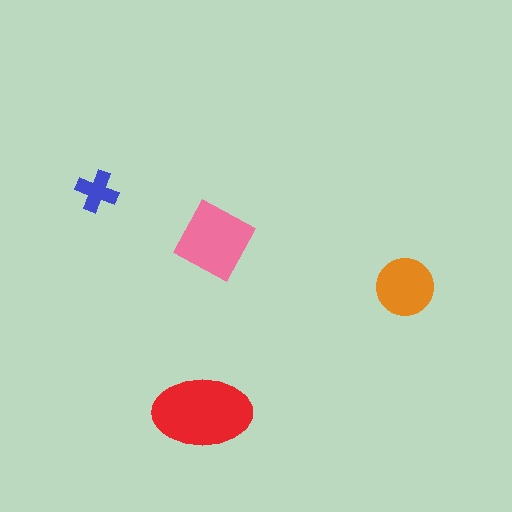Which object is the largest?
The red ellipse.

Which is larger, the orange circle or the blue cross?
The orange circle.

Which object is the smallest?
The blue cross.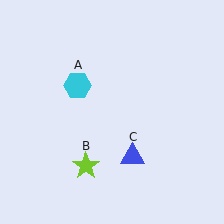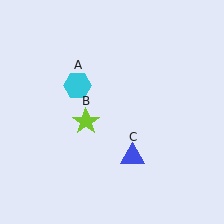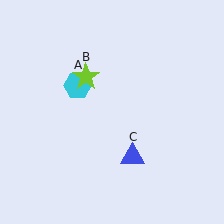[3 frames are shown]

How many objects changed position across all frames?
1 object changed position: lime star (object B).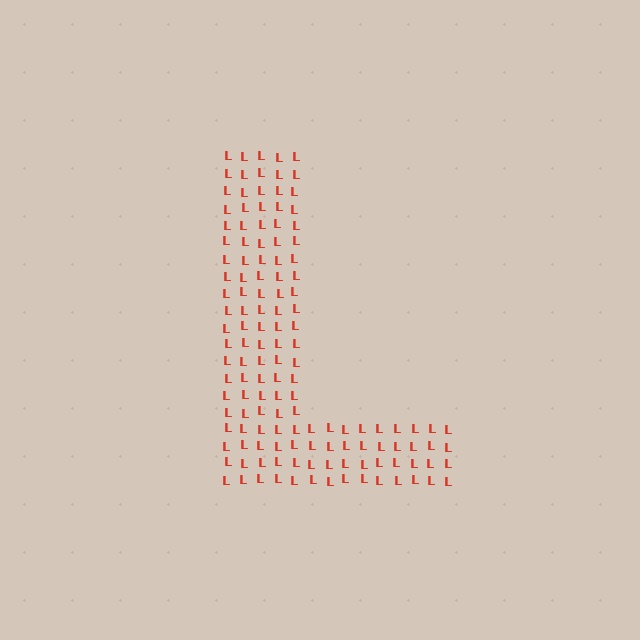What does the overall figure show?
The overall figure shows the letter L.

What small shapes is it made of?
It is made of small letter L's.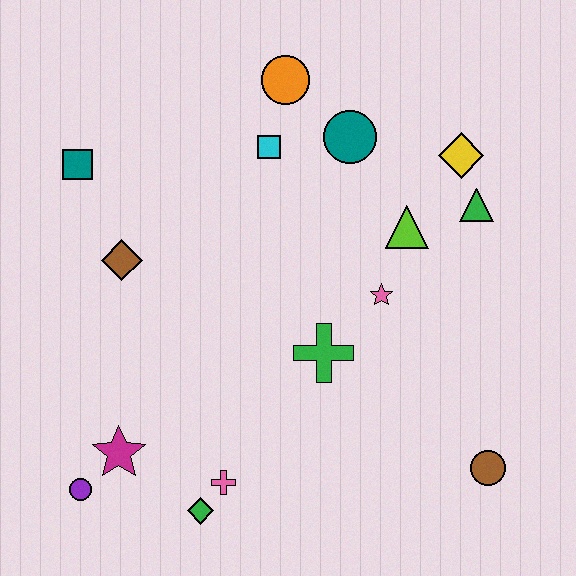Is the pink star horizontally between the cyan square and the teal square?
No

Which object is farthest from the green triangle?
The purple circle is farthest from the green triangle.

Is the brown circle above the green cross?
No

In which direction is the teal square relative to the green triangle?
The teal square is to the left of the green triangle.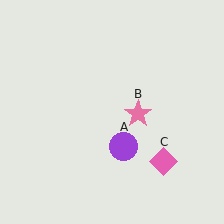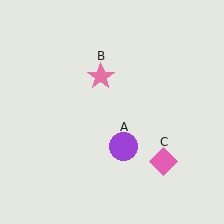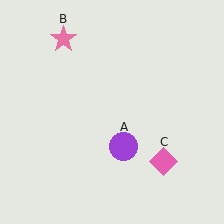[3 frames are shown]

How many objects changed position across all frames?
1 object changed position: pink star (object B).